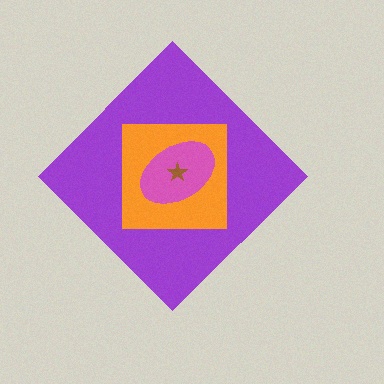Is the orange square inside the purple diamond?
Yes.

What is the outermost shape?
The purple diamond.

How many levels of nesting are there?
4.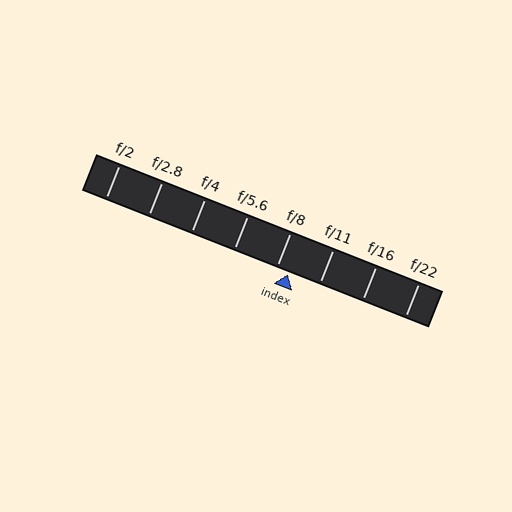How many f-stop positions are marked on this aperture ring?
There are 8 f-stop positions marked.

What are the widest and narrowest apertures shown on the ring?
The widest aperture shown is f/2 and the narrowest is f/22.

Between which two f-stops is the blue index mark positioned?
The index mark is between f/8 and f/11.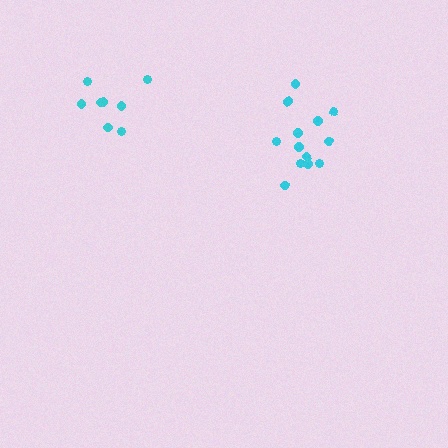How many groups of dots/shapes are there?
There are 2 groups.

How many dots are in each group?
Group 1: 13 dots, Group 2: 8 dots (21 total).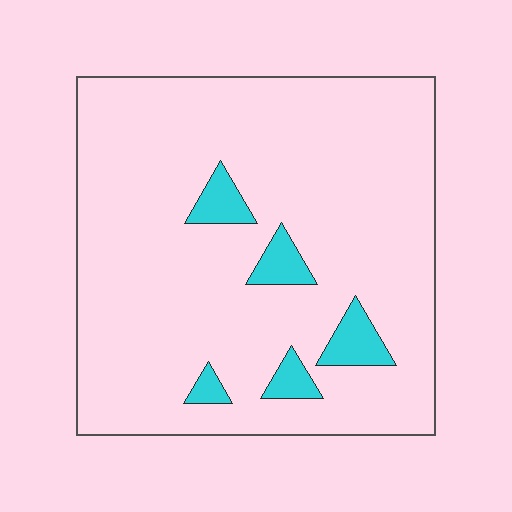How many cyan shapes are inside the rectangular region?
5.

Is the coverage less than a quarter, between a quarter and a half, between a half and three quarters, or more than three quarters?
Less than a quarter.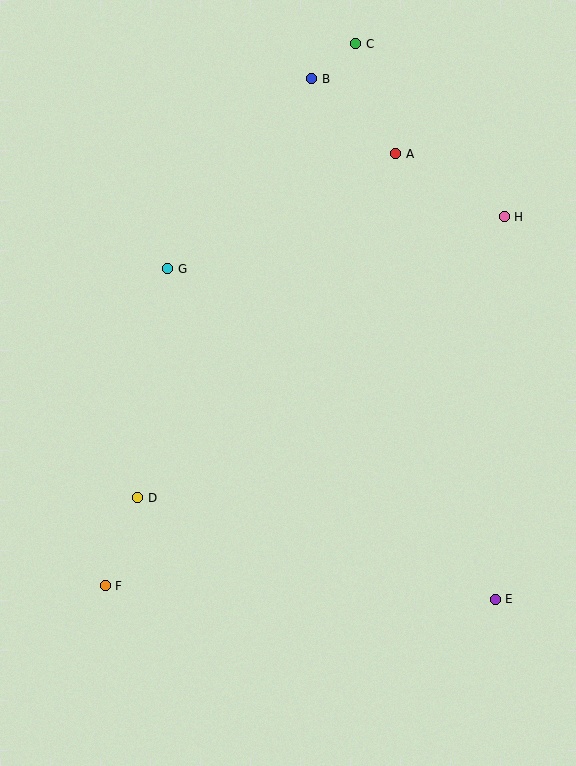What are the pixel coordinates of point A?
Point A is at (396, 154).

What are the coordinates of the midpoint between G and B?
The midpoint between G and B is at (240, 174).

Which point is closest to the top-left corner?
Point G is closest to the top-left corner.